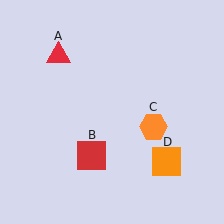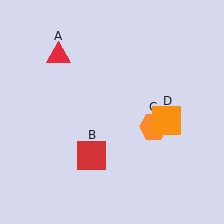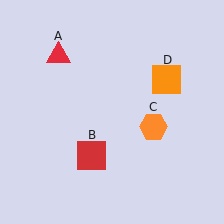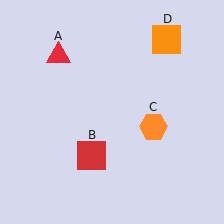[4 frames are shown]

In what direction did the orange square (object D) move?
The orange square (object D) moved up.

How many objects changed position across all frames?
1 object changed position: orange square (object D).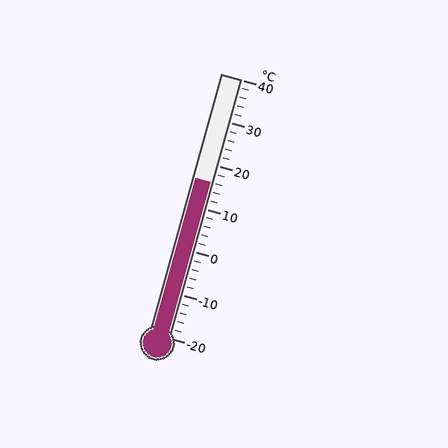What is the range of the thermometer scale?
The thermometer scale ranges from -20°C to 40°C.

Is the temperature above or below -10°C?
The temperature is above -10°C.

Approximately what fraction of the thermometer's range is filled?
The thermometer is filled to approximately 60% of its range.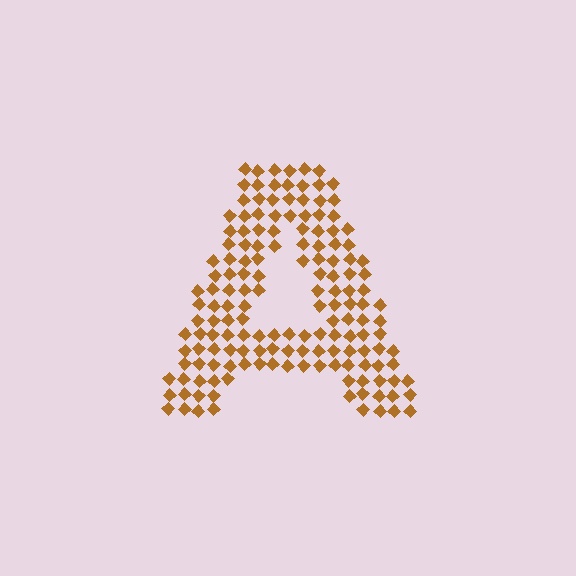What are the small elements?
The small elements are diamonds.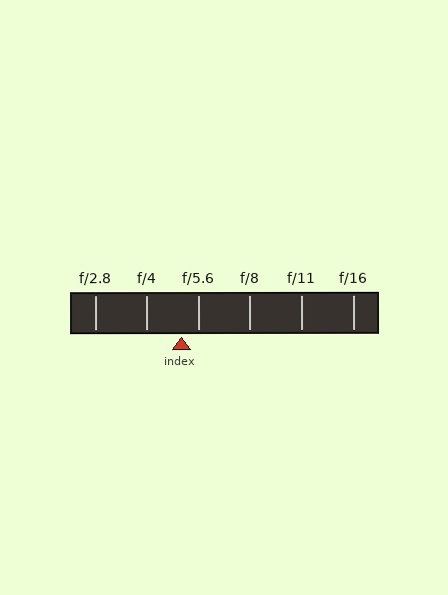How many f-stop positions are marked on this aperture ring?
There are 6 f-stop positions marked.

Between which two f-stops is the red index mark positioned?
The index mark is between f/4 and f/5.6.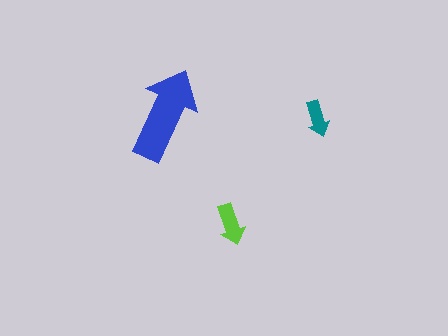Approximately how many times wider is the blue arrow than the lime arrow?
About 2 times wider.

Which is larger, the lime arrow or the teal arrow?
The lime one.